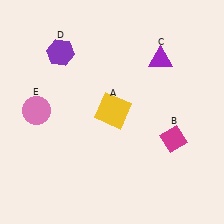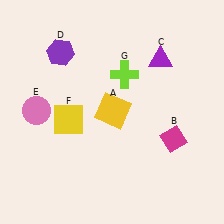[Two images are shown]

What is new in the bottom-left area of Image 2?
A yellow square (F) was added in the bottom-left area of Image 2.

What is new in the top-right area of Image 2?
A lime cross (G) was added in the top-right area of Image 2.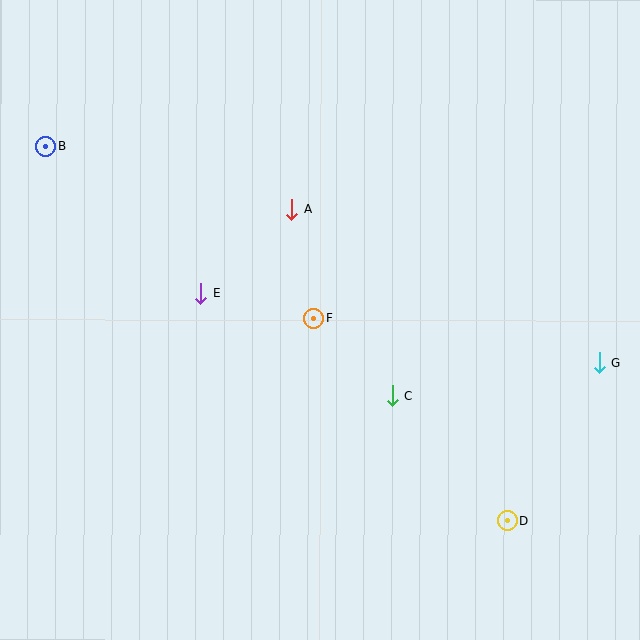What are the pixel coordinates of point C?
Point C is at (392, 396).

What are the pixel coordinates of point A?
Point A is at (292, 209).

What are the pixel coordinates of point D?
Point D is at (507, 521).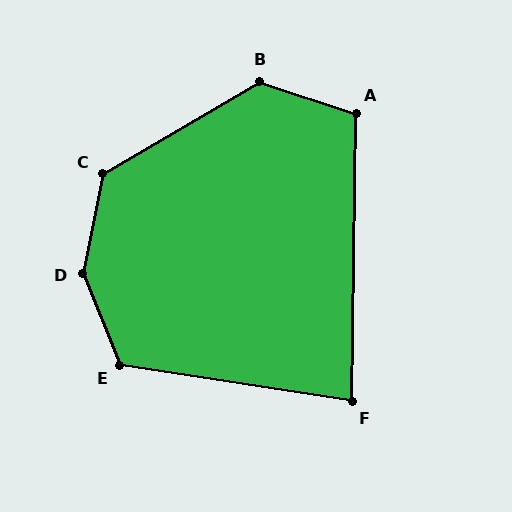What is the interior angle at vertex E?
Approximately 121 degrees (obtuse).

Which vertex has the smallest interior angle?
F, at approximately 82 degrees.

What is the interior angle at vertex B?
Approximately 131 degrees (obtuse).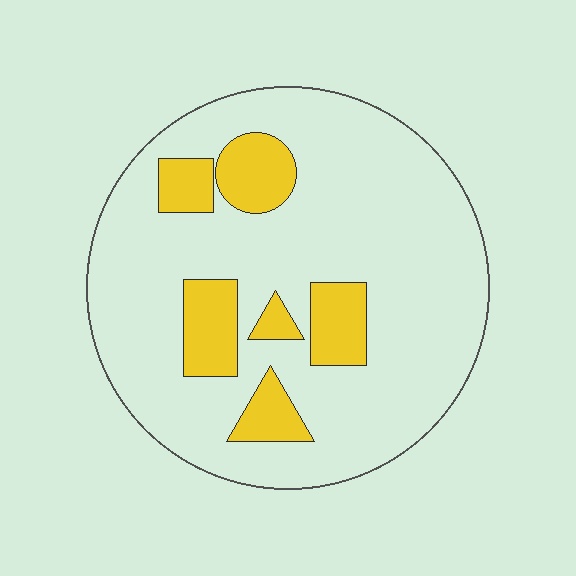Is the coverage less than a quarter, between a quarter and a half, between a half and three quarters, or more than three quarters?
Less than a quarter.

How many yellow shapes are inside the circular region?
6.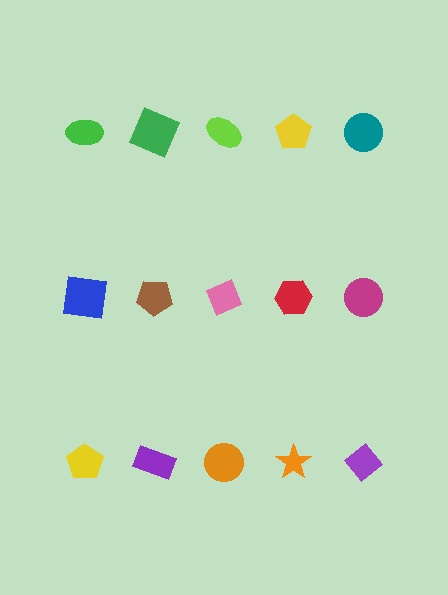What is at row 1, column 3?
A lime ellipse.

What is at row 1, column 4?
A yellow pentagon.